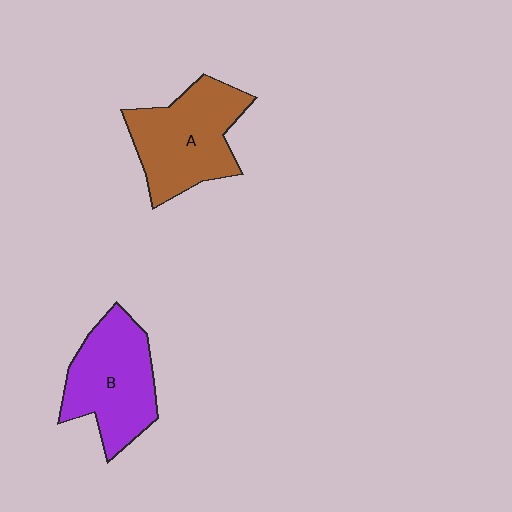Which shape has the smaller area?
Shape B (purple).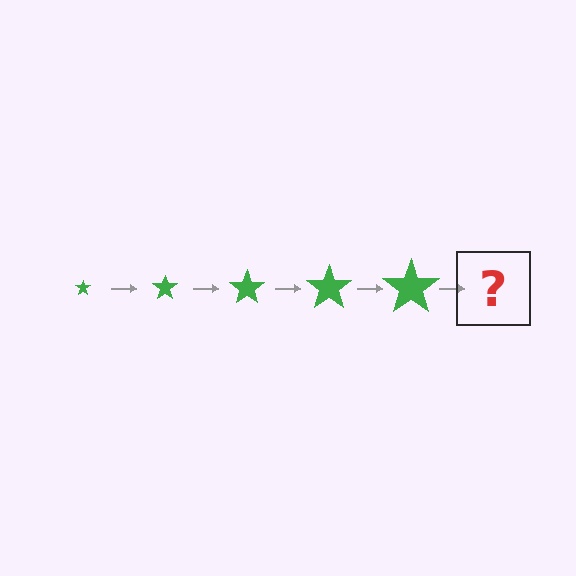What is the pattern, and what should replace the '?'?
The pattern is that the star gets progressively larger each step. The '?' should be a green star, larger than the previous one.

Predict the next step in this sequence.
The next step is a green star, larger than the previous one.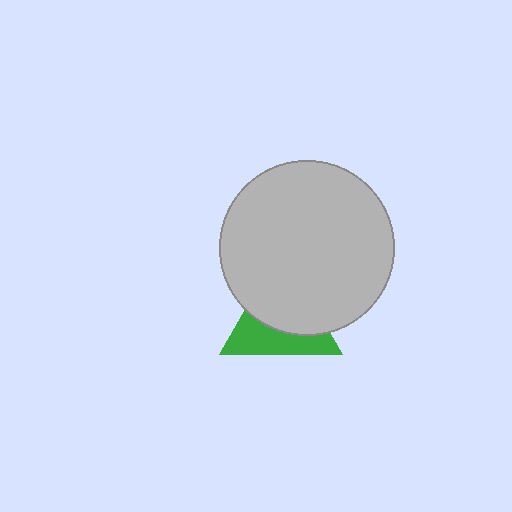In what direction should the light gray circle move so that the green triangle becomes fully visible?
The light gray circle should move up. That is the shortest direction to clear the overlap and leave the green triangle fully visible.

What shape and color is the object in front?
The object in front is a light gray circle.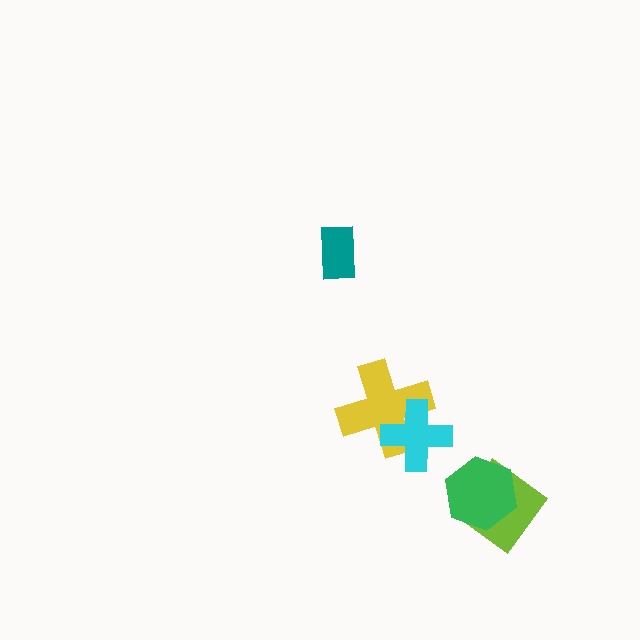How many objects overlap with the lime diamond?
1 object overlaps with the lime diamond.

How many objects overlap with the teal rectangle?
0 objects overlap with the teal rectangle.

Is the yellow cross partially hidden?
Yes, it is partially covered by another shape.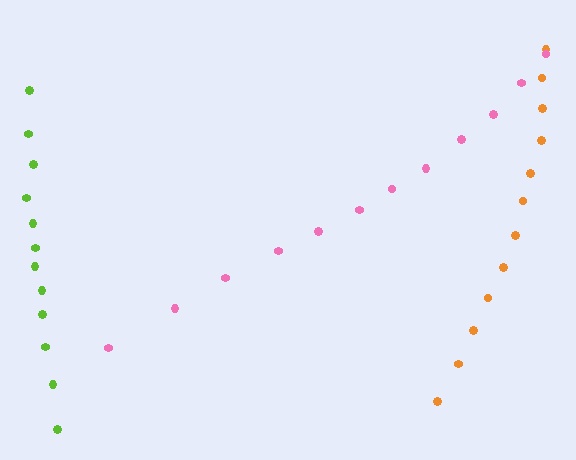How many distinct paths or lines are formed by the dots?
There are 3 distinct paths.